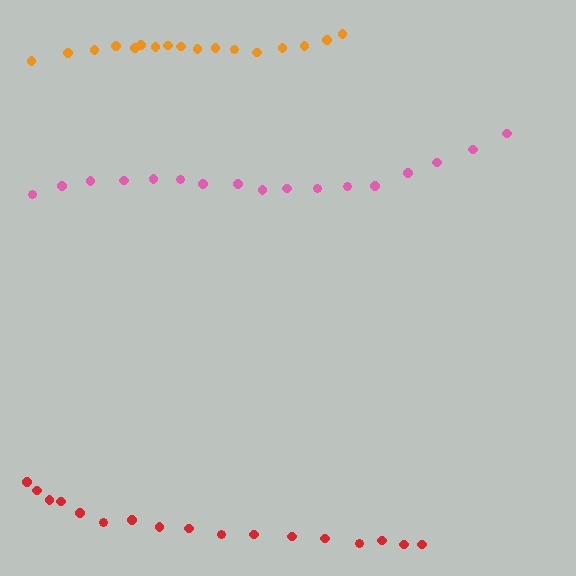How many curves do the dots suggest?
There are 3 distinct paths.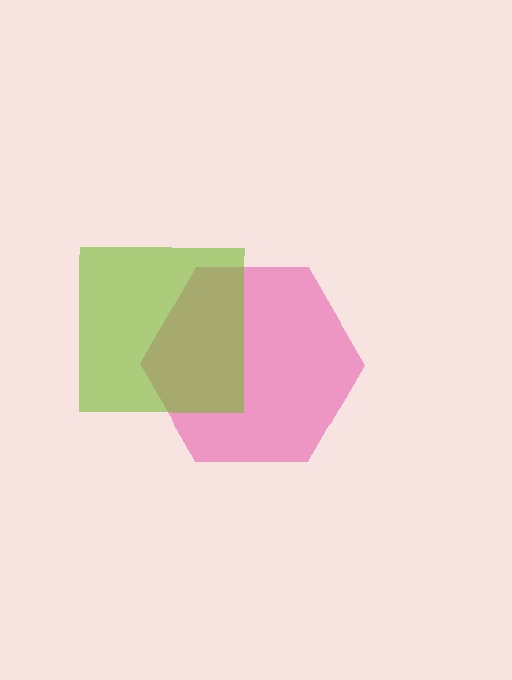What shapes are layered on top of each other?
The layered shapes are: a pink hexagon, a lime square.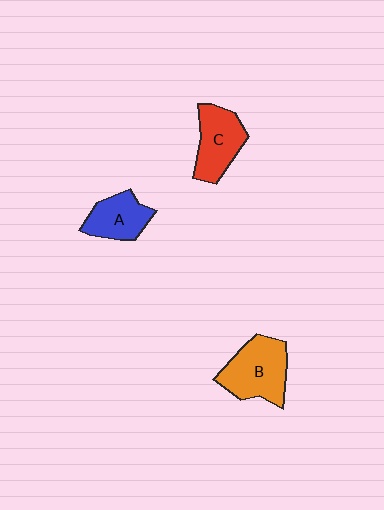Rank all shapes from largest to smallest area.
From largest to smallest: B (orange), C (red), A (blue).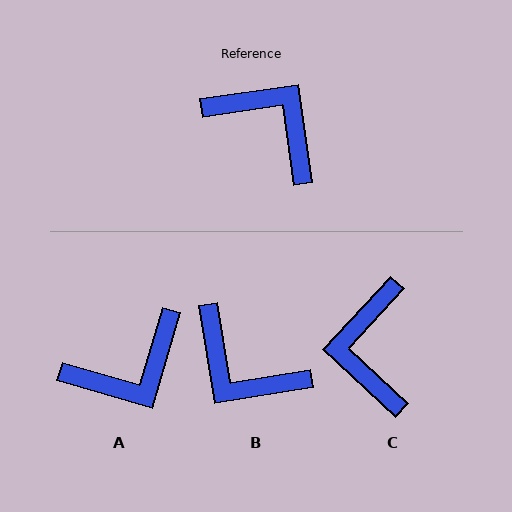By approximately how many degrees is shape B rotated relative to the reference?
Approximately 179 degrees clockwise.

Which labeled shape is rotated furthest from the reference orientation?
B, about 179 degrees away.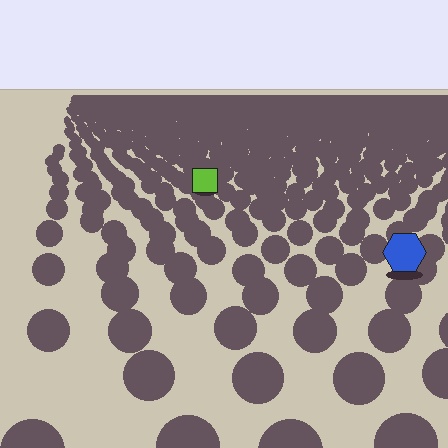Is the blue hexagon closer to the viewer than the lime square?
Yes. The blue hexagon is closer — you can tell from the texture gradient: the ground texture is coarser near it.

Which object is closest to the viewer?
The blue hexagon is closest. The texture marks near it are larger and more spread out.